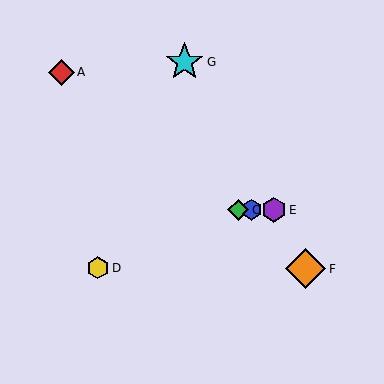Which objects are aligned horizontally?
Objects B, C, E are aligned horizontally.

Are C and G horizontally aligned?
No, C is at y≈210 and G is at y≈62.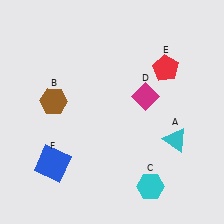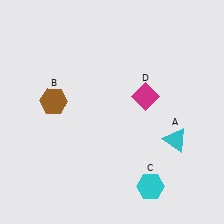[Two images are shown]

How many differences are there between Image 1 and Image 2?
There are 2 differences between the two images.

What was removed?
The blue square (F), the red pentagon (E) were removed in Image 2.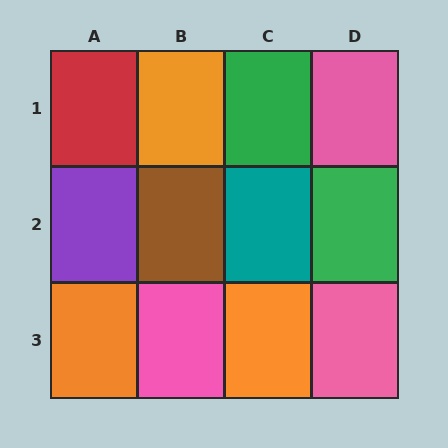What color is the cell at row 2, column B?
Brown.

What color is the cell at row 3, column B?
Pink.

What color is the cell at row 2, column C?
Teal.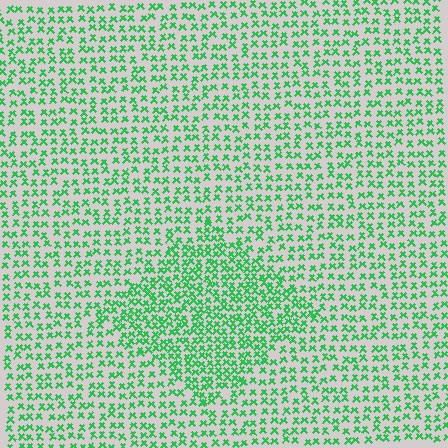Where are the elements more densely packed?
The elements are more densely packed inside the diamond boundary.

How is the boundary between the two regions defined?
The boundary is defined by a change in element density (approximately 1.7x ratio). All elements are the same color, size, and shape.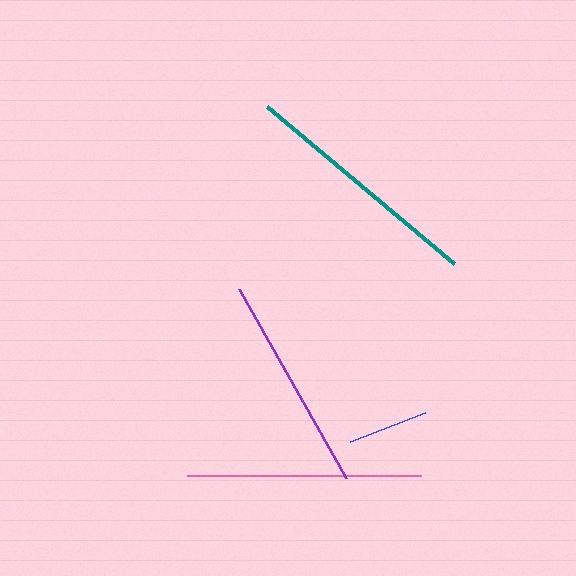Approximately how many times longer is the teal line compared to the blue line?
The teal line is approximately 3.0 times the length of the blue line.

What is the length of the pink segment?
The pink segment is approximately 234 pixels long.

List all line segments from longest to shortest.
From longest to shortest: teal, pink, purple, blue.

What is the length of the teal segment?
The teal segment is approximately 245 pixels long.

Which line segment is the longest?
The teal line is the longest at approximately 245 pixels.